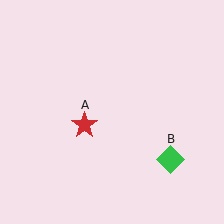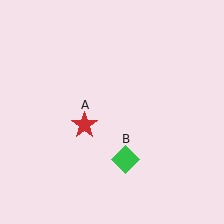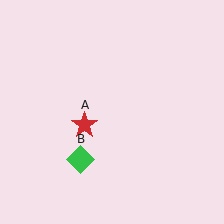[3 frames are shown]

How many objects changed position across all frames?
1 object changed position: green diamond (object B).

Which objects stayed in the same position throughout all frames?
Red star (object A) remained stationary.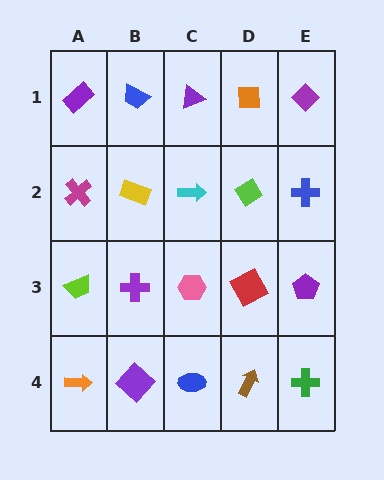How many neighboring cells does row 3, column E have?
3.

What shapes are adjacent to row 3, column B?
A yellow rectangle (row 2, column B), a purple diamond (row 4, column B), a lime trapezoid (row 3, column A), a pink hexagon (row 3, column C).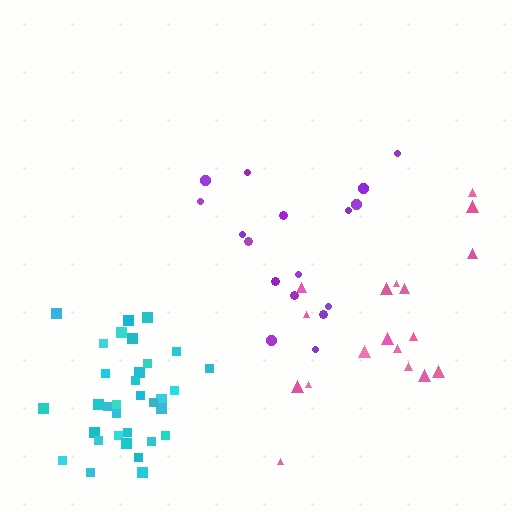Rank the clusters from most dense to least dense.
cyan, purple, pink.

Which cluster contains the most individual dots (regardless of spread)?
Cyan (33).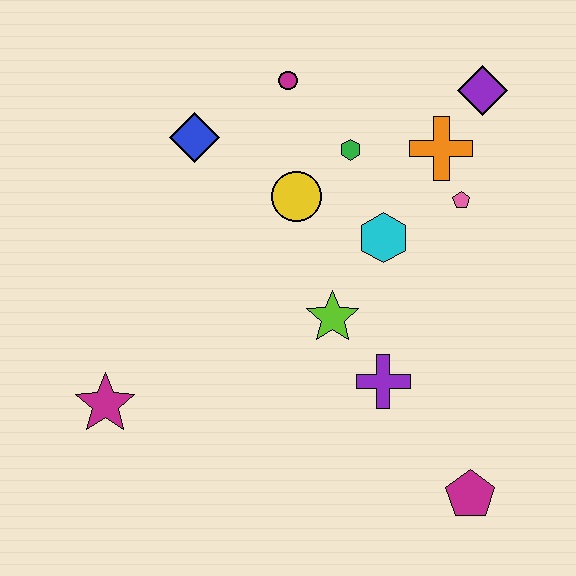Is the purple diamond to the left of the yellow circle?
No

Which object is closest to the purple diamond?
The orange cross is closest to the purple diamond.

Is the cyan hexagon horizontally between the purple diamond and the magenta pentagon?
No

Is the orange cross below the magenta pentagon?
No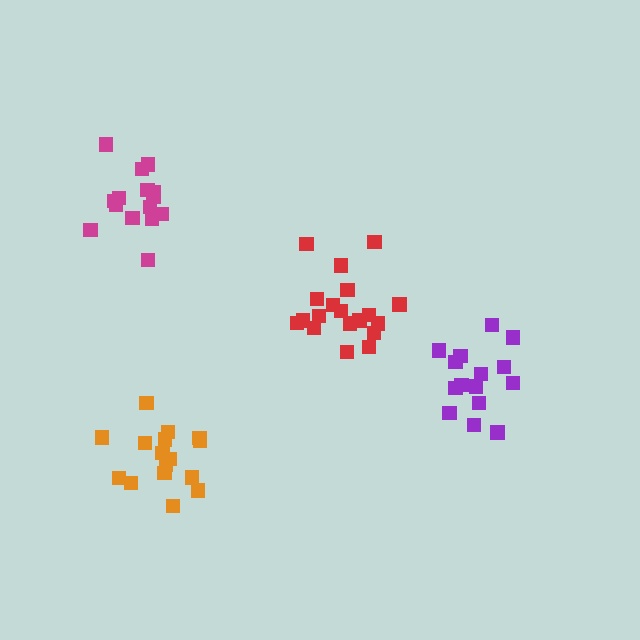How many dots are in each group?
Group 1: 19 dots, Group 2: 15 dots, Group 3: 15 dots, Group 4: 16 dots (65 total).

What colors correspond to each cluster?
The clusters are colored: red, magenta, purple, orange.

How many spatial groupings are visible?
There are 4 spatial groupings.